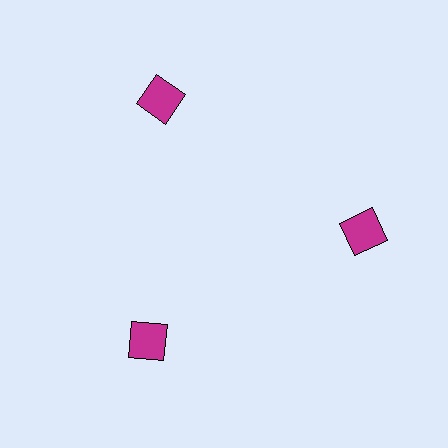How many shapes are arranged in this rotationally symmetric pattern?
There are 3 shapes, arranged in 3 groups of 1.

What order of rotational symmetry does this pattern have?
This pattern has 3-fold rotational symmetry.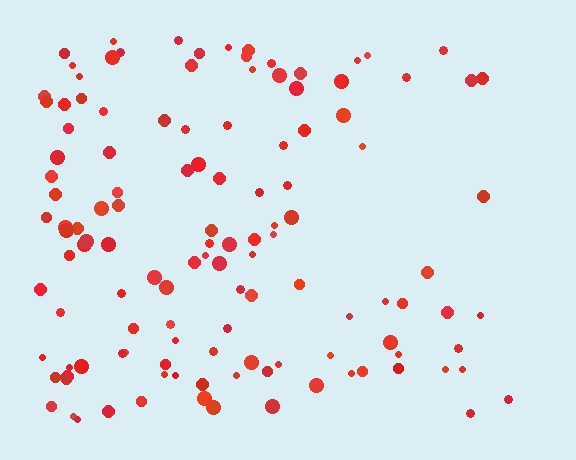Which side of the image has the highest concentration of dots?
The left.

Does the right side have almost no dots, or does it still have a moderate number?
Still a moderate number, just noticeably fewer than the left.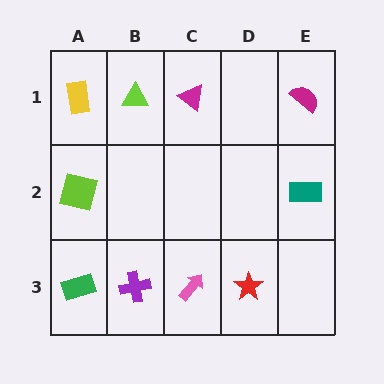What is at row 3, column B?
A purple cross.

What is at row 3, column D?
A red star.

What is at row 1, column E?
A magenta semicircle.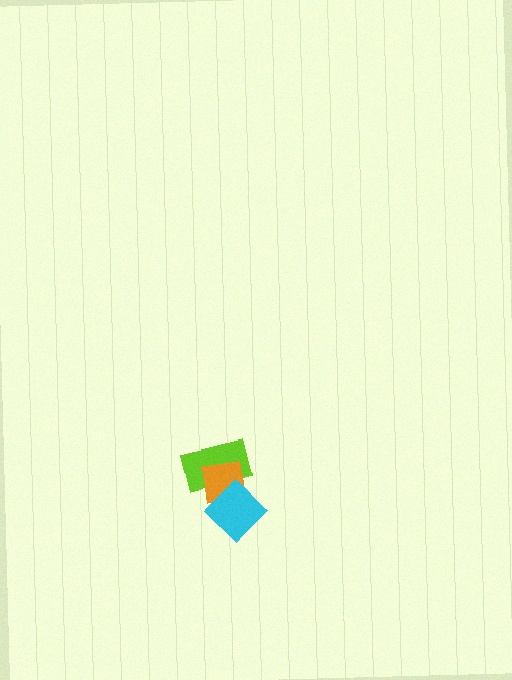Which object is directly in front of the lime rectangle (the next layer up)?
The orange square is directly in front of the lime rectangle.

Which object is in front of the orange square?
The cyan diamond is in front of the orange square.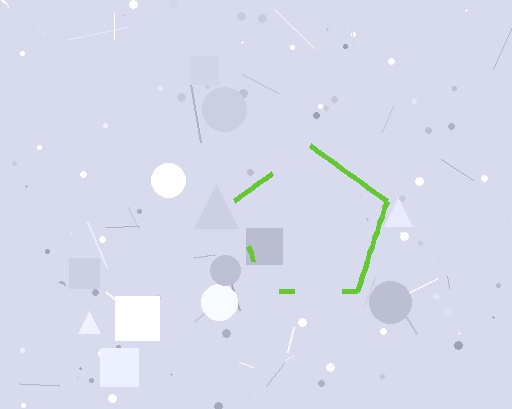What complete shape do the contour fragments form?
The contour fragments form a pentagon.